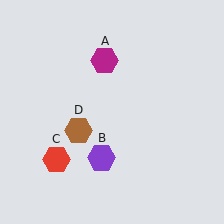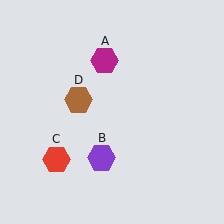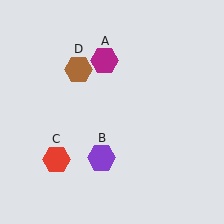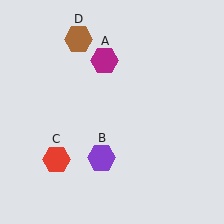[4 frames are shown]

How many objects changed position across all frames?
1 object changed position: brown hexagon (object D).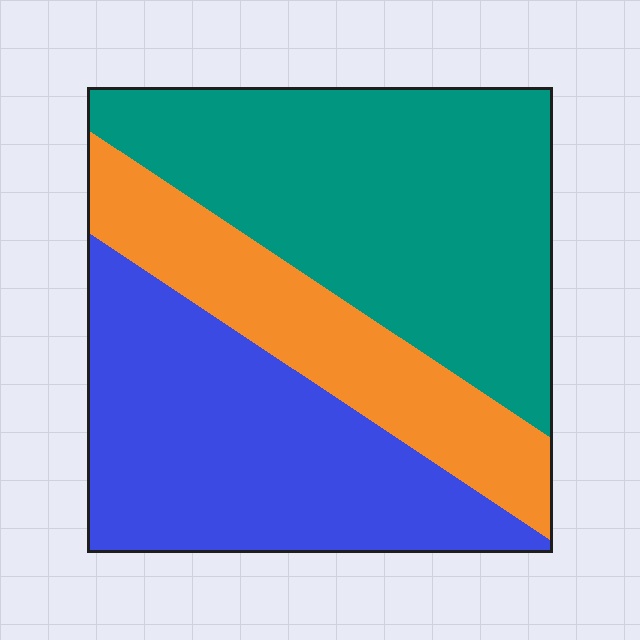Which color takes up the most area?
Teal, at roughly 40%.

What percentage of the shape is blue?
Blue takes up between a third and a half of the shape.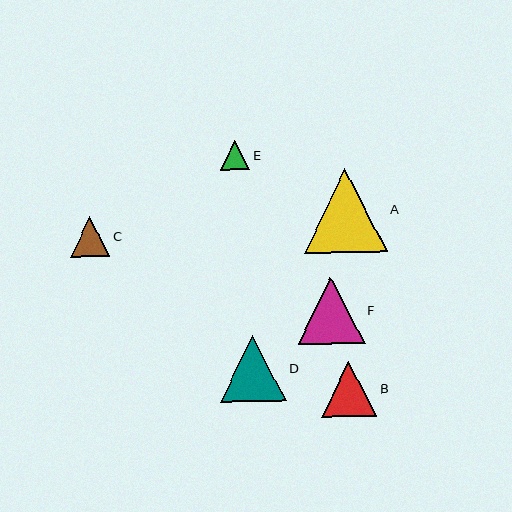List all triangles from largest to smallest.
From largest to smallest: A, F, D, B, C, E.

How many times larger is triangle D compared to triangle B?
Triangle D is approximately 1.2 times the size of triangle B.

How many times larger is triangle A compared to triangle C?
Triangle A is approximately 2.1 times the size of triangle C.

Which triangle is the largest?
Triangle A is the largest with a size of approximately 84 pixels.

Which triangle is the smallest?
Triangle E is the smallest with a size of approximately 29 pixels.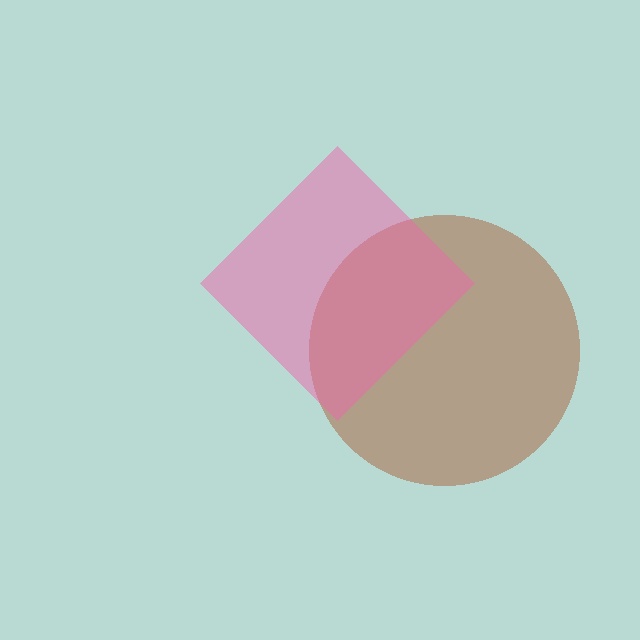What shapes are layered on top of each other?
The layered shapes are: a brown circle, a pink diamond.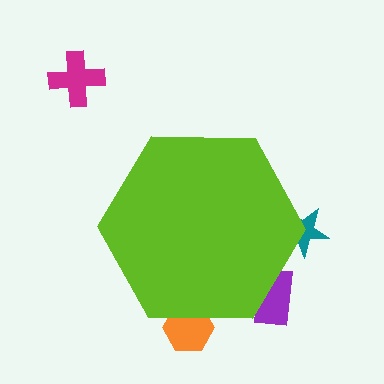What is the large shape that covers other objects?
A lime hexagon.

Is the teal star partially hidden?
Yes, the teal star is partially hidden behind the lime hexagon.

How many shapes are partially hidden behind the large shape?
3 shapes are partially hidden.